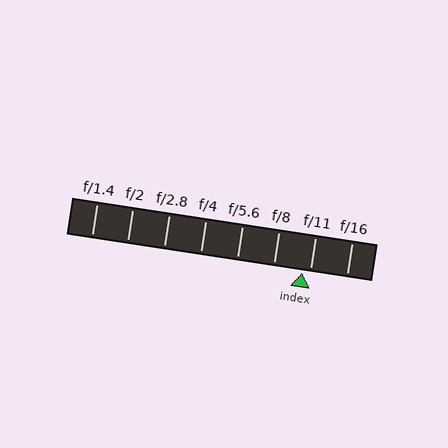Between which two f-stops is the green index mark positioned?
The index mark is between f/8 and f/11.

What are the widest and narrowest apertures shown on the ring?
The widest aperture shown is f/1.4 and the narrowest is f/16.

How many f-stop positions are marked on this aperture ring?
There are 8 f-stop positions marked.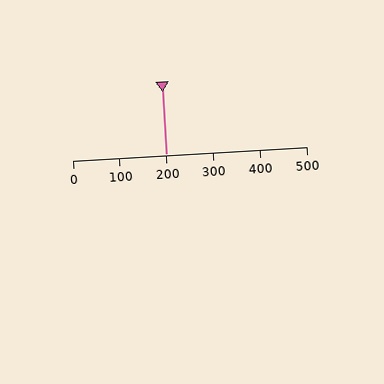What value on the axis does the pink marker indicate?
The marker indicates approximately 200.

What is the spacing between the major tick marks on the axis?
The major ticks are spaced 100 apart.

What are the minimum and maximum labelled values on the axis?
The axis runs from 0 to 500.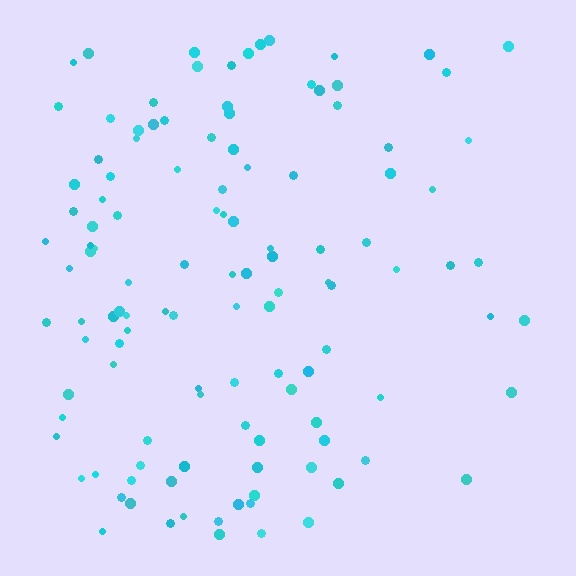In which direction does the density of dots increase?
From right to left, with the left side densest.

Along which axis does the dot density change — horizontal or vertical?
Horizontal.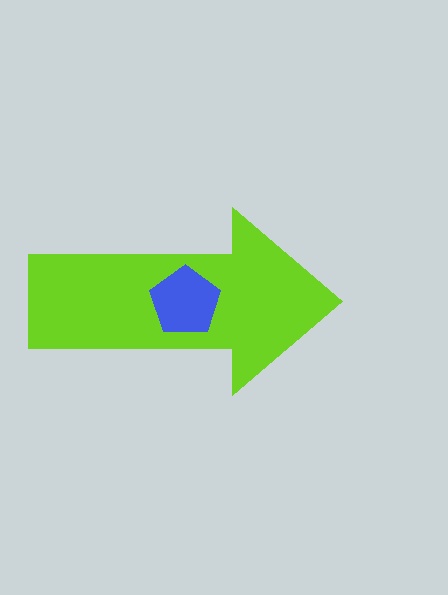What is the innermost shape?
The blue pentagon.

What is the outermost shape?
The lime arrow.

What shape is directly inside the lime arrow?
The blue pentagon.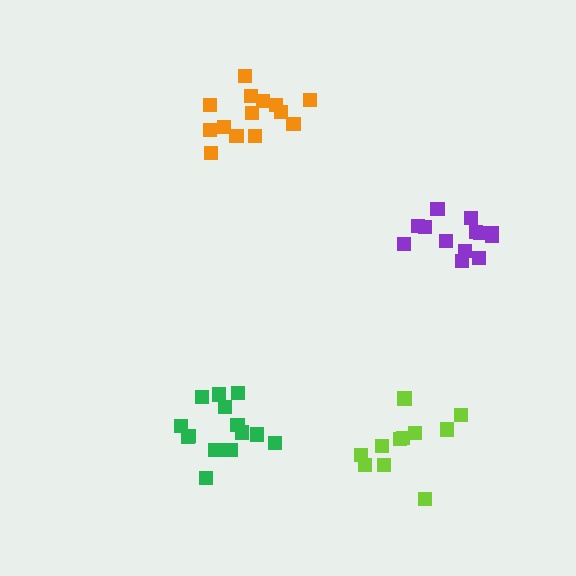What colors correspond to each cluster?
The clusters are colored: orange, purple, lime, green.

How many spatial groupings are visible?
There are 4 spatial groupings.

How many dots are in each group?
Group 1: 14 dots, Group 2: 14 dots, Group 3: 11 dots, Group 4: 15 dots (54 total).